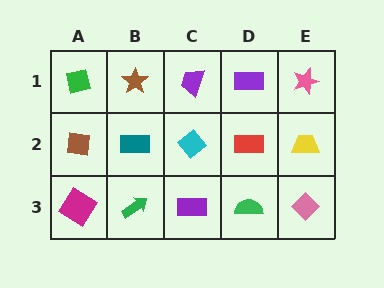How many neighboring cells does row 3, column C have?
3.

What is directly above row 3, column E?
A yellow trapezoid.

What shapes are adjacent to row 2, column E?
A pink star (row 1, column E), a pink diamond (row 3, column E), a red rectangle (row 2, column D).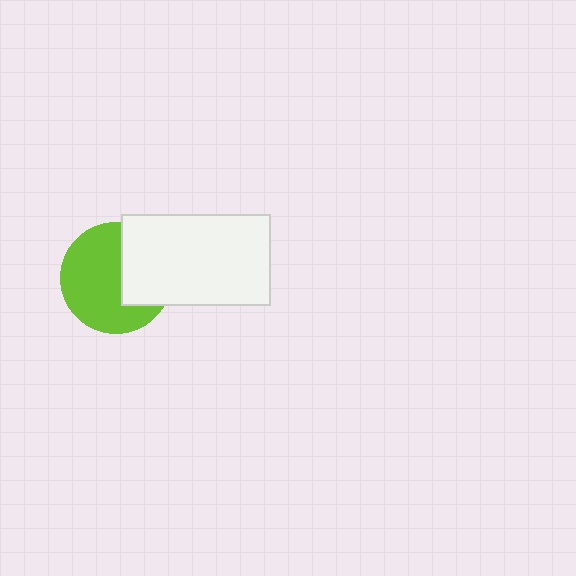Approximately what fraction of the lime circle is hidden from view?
Roughly 35% of the lime circle is hidden behind the white rectangle.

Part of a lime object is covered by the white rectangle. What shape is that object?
It is a circle.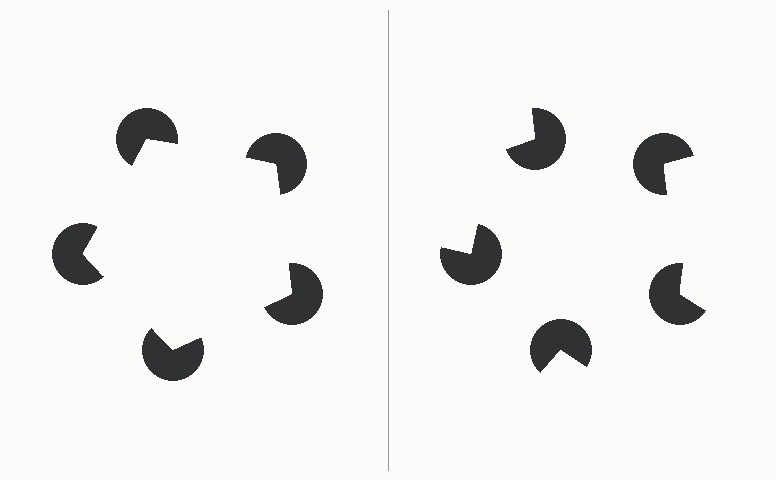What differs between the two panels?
The pac-man discs are positioned identically on both sides; only the wedge orientations differ. On the left they align to a pentagon; on the right they are misaligned.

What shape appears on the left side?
An illusory pentagon.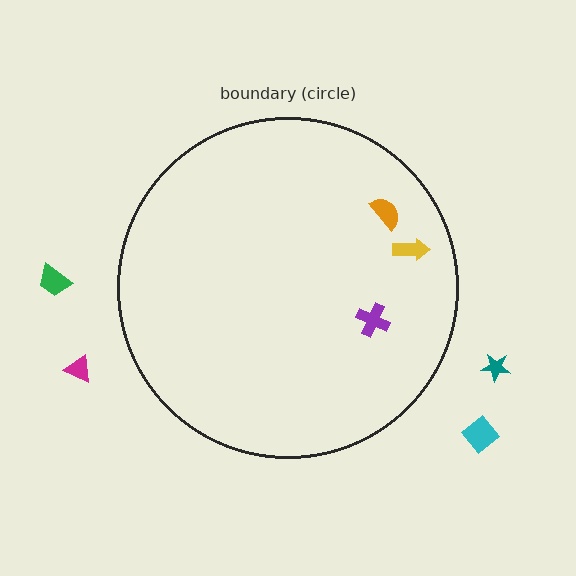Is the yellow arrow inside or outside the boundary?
Inside.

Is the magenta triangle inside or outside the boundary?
Outside.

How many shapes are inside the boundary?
3 inside, 4 outside.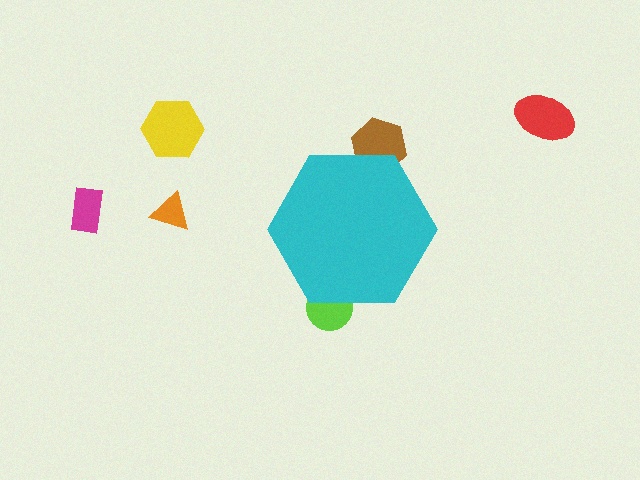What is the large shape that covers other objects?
A cyan hexagon.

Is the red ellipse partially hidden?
No, the red ellipse is fully visible.